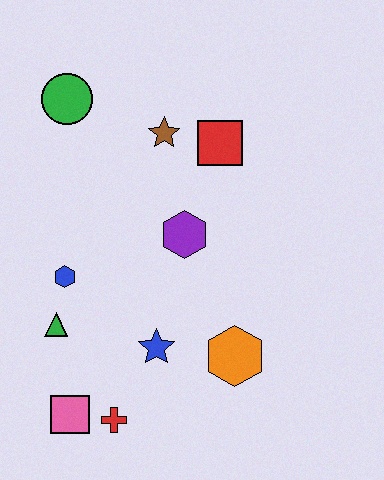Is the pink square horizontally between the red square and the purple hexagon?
No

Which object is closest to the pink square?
The red cross is closest to the pink square.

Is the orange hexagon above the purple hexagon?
No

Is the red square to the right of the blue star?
Yes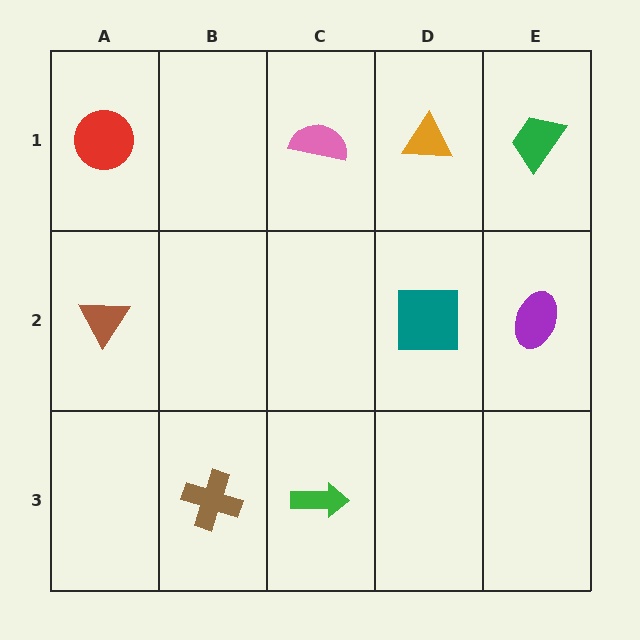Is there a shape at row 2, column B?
No, that cell is empty.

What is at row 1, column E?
A green trapezoid.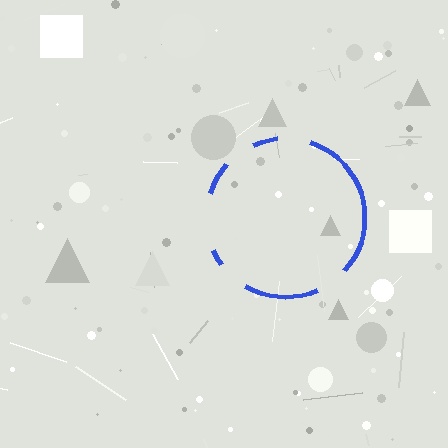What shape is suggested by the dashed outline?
The dashed outline suggests a circle.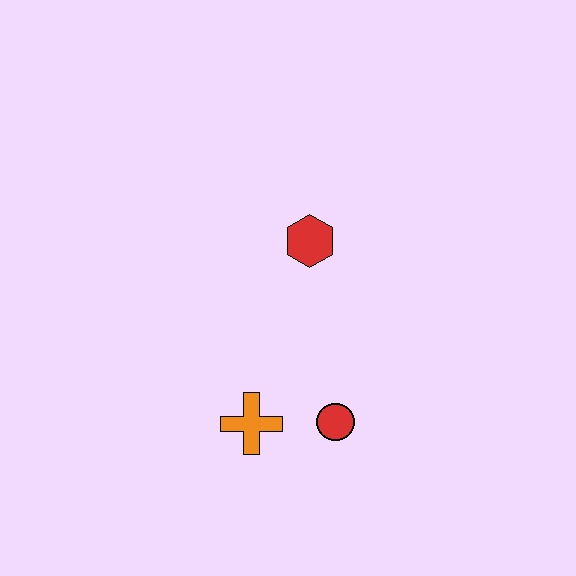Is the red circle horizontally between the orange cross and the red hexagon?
No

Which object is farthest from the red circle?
The red hexagon is farthest from the red circle.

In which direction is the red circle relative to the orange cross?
The red circle is to the right of the orange cross.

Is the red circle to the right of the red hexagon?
Yes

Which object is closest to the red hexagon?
The red circle is closest to the red hexagon.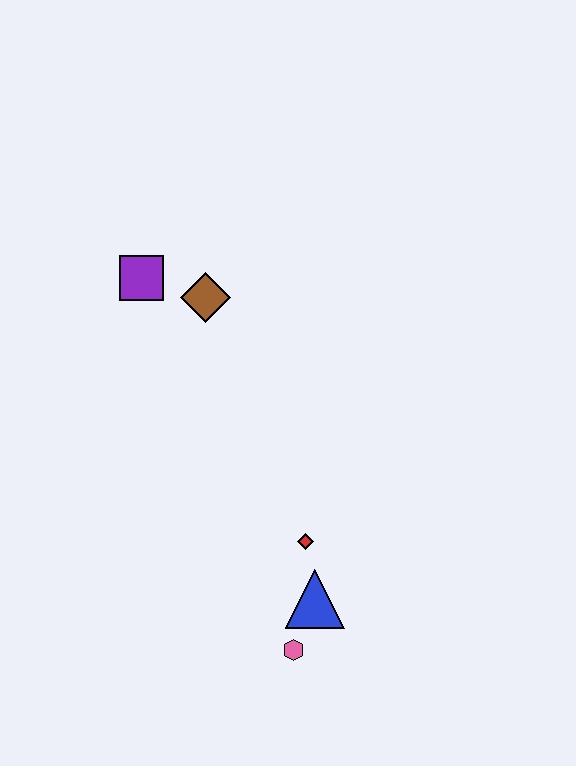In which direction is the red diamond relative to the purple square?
The red diamond is below the purple square.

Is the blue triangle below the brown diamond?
Yes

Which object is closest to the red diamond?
The blue triangle is closest to the red diamond.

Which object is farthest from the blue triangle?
The purple square is farthest from the blue triangle.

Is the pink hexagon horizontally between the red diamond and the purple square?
Yes